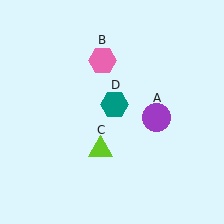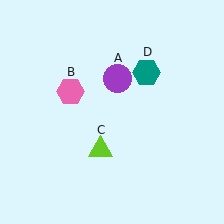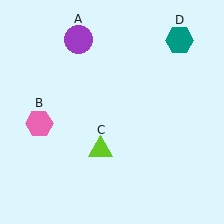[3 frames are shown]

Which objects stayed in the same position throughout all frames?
Lime triangle (object C) remained stationary.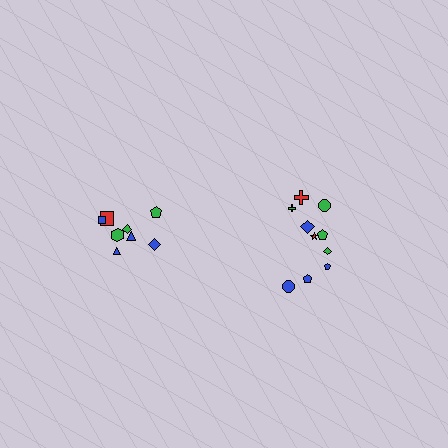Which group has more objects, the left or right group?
The right group.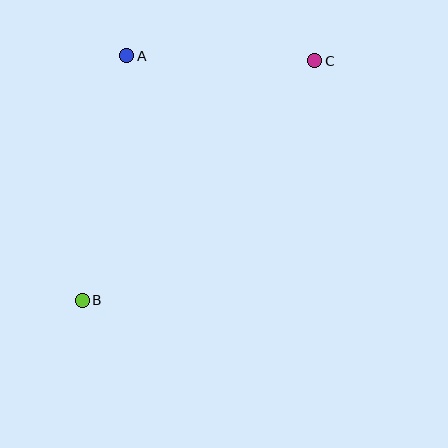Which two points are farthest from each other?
Points B and C are farthest from each other.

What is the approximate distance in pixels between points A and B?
The distance between A and B is approximately 249 pixels.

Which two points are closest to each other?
Points A and C are closest to each other.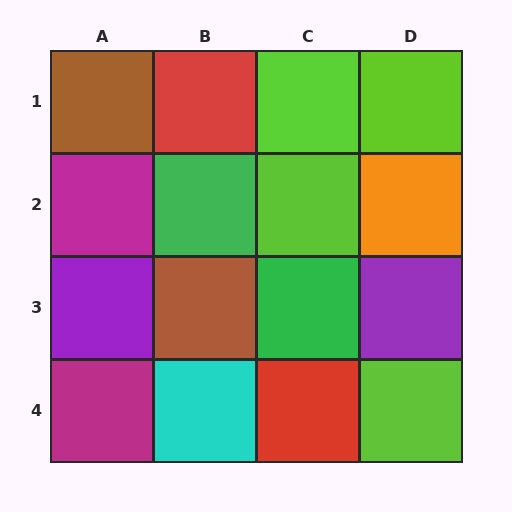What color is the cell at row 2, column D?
Orange.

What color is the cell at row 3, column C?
Green.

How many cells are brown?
2 cells are brown.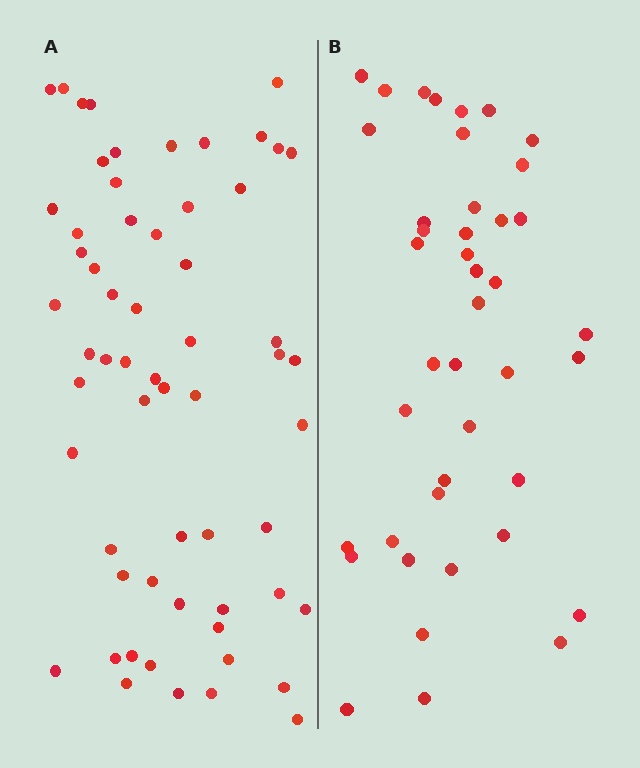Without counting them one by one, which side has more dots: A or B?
Region A (the left region) has more dots.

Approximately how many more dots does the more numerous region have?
Region A has approximately 20 more dots than region B.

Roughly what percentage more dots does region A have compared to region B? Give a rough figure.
About 45% more.